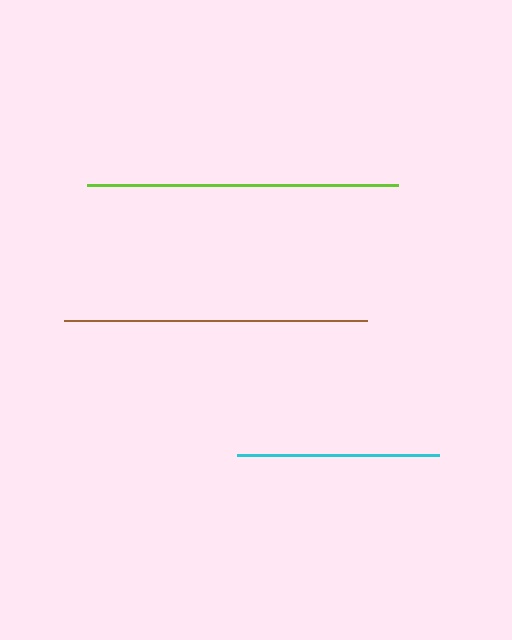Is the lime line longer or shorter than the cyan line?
The lime line is longer than the cyan line.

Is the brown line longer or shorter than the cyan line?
The brown line is longer than the cyan line.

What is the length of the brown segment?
The brown segment is approximately 303 pixels long.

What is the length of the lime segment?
The lime segment is approximately 311 pixels long.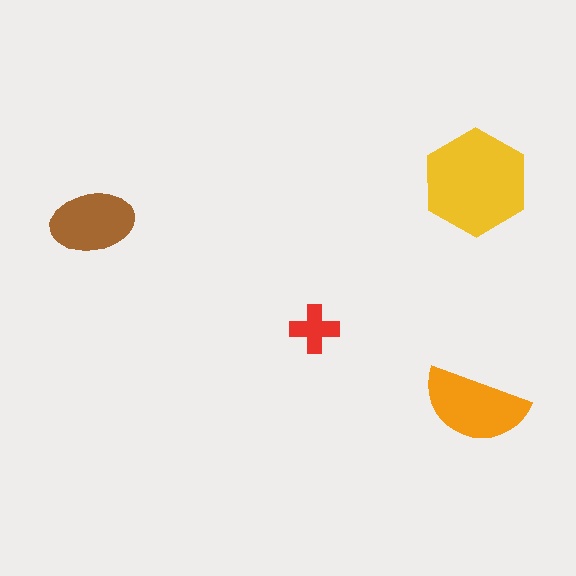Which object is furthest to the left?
The brown ellipse is leftmost.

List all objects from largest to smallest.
The yellow hexagon, the orange semicircle, the brown ellipse, the red cross.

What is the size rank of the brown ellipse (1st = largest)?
3rd.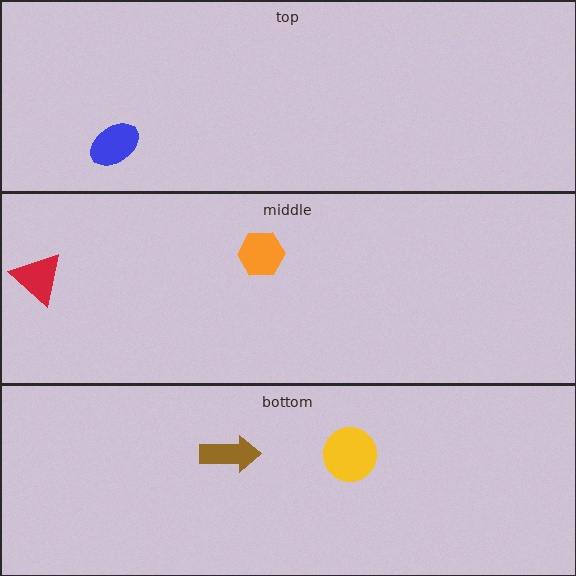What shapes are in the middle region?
The red triangle, the orange hexagon.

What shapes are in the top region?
The blue ellipse.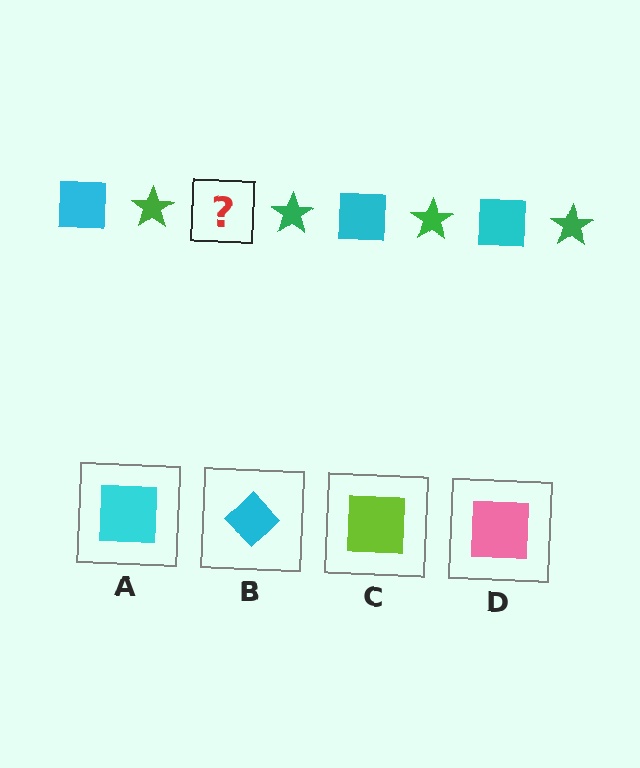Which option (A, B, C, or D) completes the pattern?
A.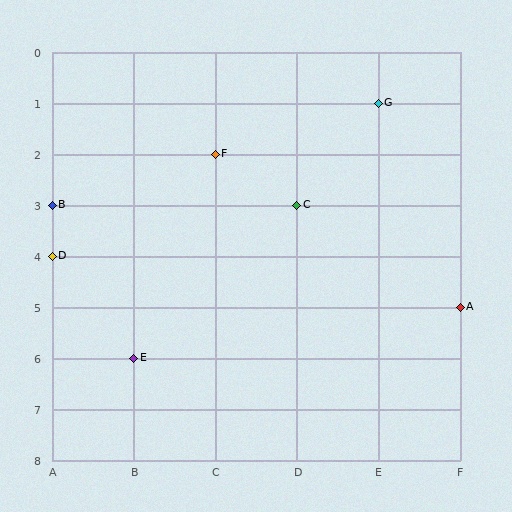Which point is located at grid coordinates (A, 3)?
Point B is at (A, 3).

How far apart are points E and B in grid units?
Points E and B are 1 column and 3 rows apart (about 3.2 grid units diagonally).